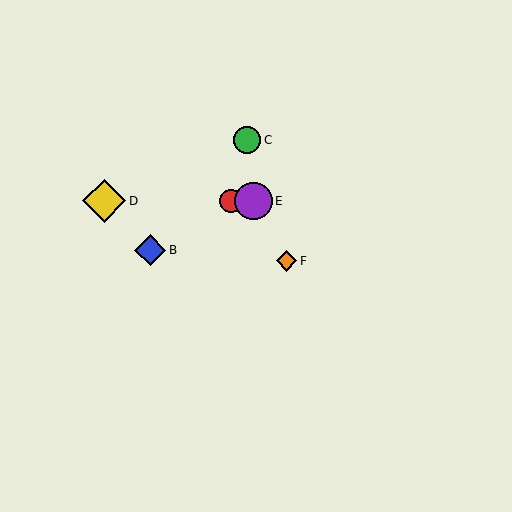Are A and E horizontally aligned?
Yes, both are at y≈201.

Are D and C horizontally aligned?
No, D is at y≈201 and C is at y≈140.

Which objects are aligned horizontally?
Objects A, D, E are aligned horizontally.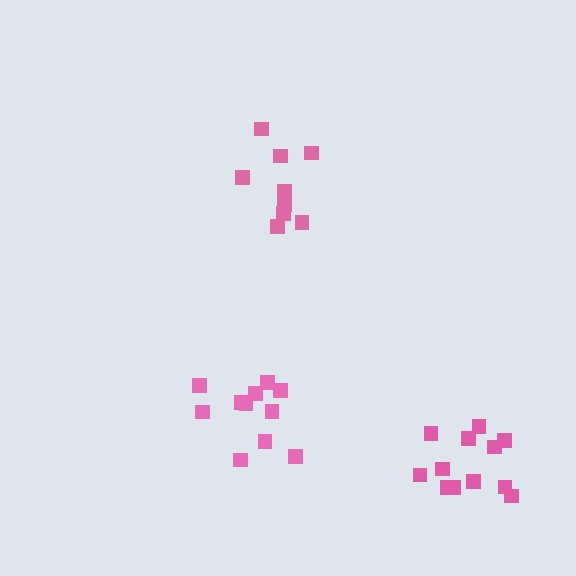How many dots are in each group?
Group 1: 11 dots, Group 2: 12 dots, Group 3: 9 dots (32 total).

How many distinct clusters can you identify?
There are 3 distinct clusters.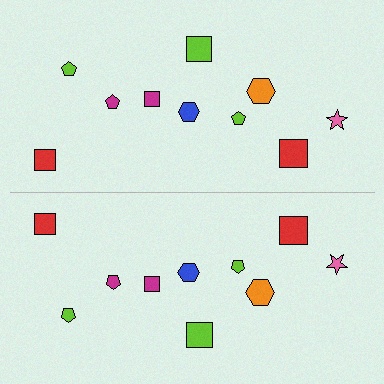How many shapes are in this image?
There are 20 shapes in this image.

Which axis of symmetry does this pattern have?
The pattern has a horizontal axis of symmetry running through the center of the image.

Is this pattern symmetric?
Yes, this pattern has bilateral (reflection) symmetry.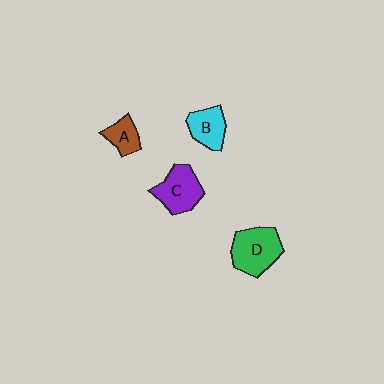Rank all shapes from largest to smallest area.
From largest to smallest: D (green), C (purple), B (cyan), A (brown).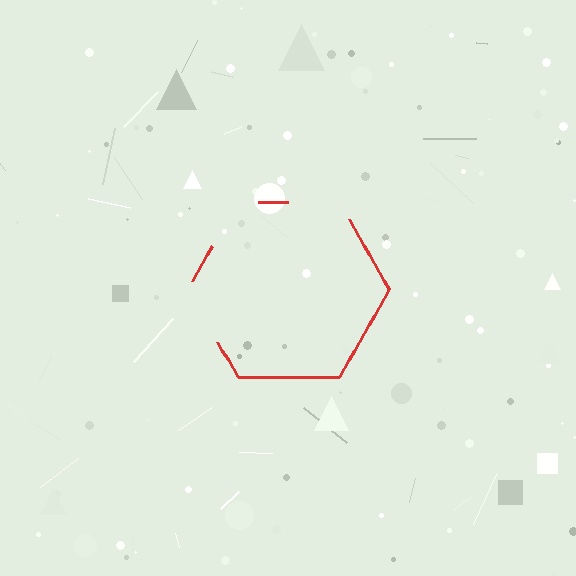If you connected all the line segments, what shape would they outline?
They would outline a hexagon.